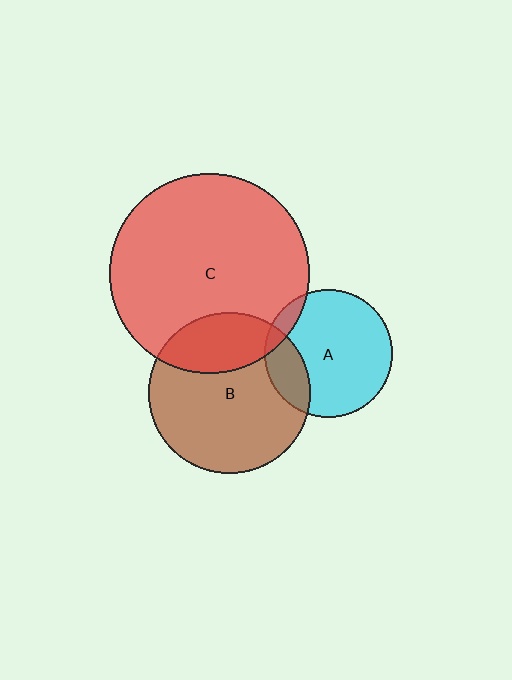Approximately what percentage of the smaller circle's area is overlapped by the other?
Approximately 25%.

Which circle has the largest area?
Circle C (red).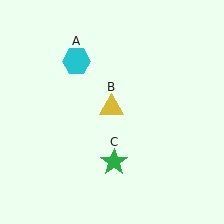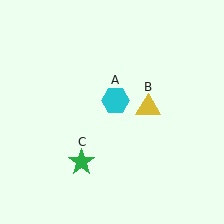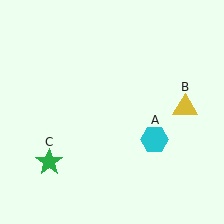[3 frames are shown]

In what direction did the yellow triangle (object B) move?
The yellow triangle (object B) moved right.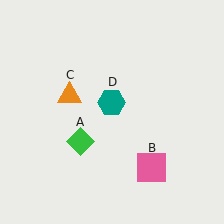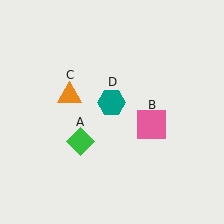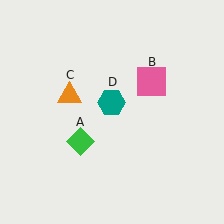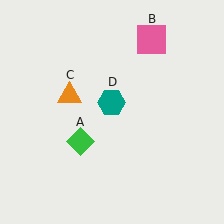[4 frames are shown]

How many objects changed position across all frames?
1 object changed position: pink square (object B).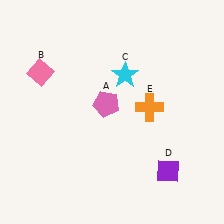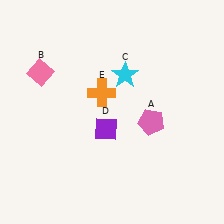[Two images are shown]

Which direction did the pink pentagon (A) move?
The pink pentagon (A) moved right.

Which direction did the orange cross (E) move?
The orange cross (E) moved left.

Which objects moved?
The objects that moved are: the pink pentagon (A), the purple diamond (D), the orange cross (E).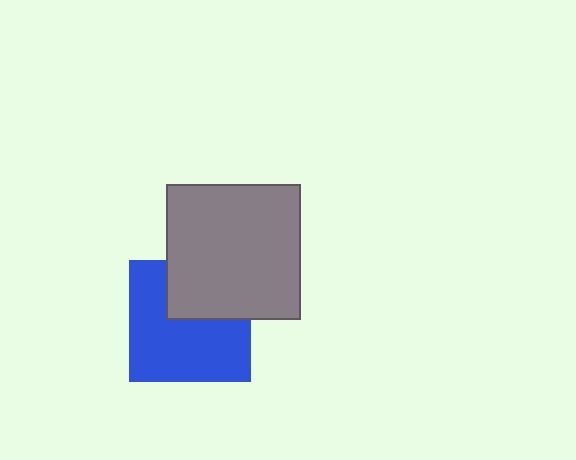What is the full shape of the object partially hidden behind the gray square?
The partially hidden object is a blue square.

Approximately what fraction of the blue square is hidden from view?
Roughly 35% of the blue square is hidden behind the gray square.